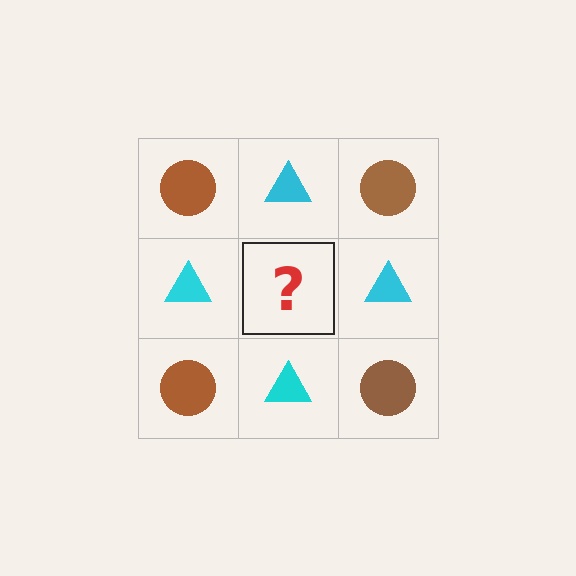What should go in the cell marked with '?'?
The missing cell should contain a brown circle.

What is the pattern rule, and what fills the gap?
The rule is that it alternates brown circle and cyan triangle in a checkerboard pattern. The gap should be filled with a brown circle.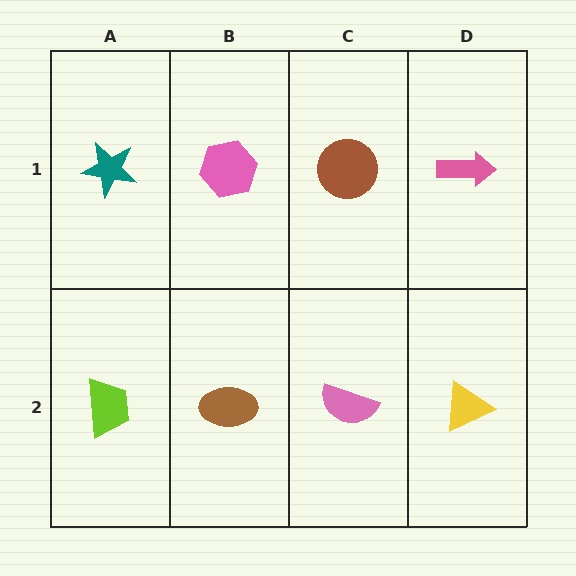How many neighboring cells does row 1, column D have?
2.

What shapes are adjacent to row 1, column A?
A lime trapezoid (row 2, column A), a pink hexagon (row 1, column B).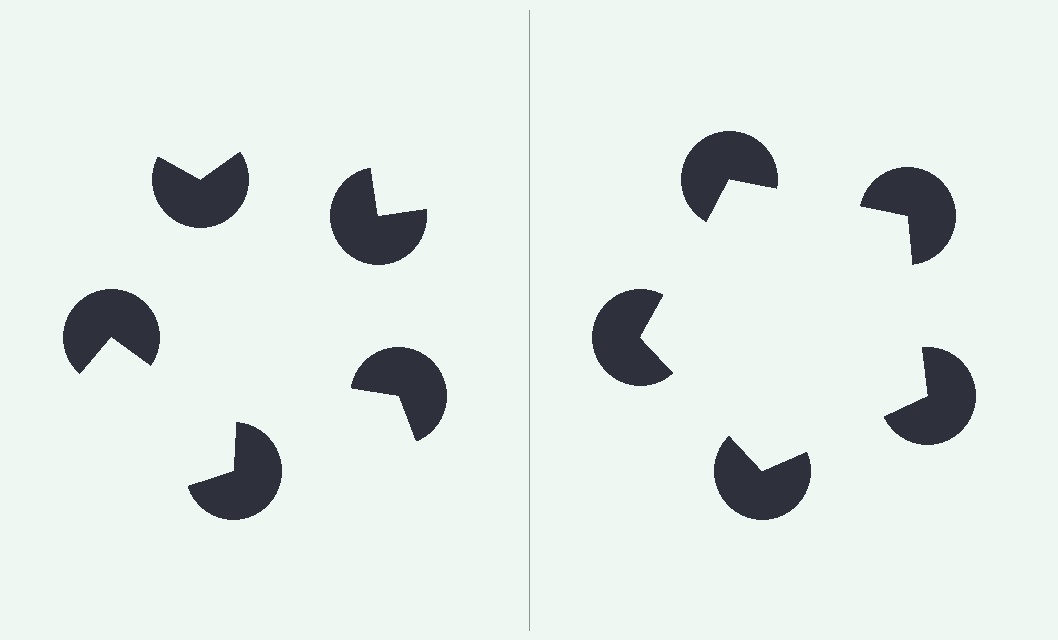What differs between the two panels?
The pac-man discs are positioned identically on both sides; only the wedge orientations differ. On the right they align to a pentagon; on the left they are misaligned.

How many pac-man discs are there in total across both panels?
10 — 5 on each side.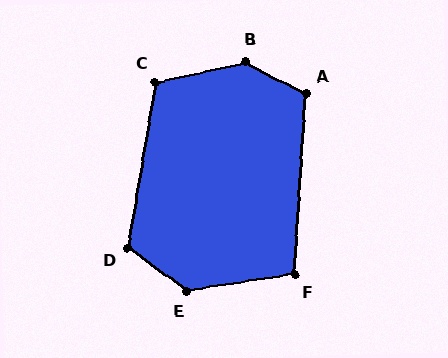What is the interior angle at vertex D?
Approximately 117 degrees (obtuse).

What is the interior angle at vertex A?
Approximately 114 degrees (obtuse).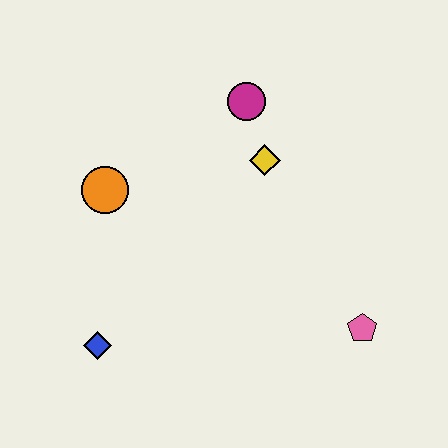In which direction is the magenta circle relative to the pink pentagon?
The magenta circle is above the pink pentagon.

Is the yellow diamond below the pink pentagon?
No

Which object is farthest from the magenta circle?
The blue diamond is farthest from the magenta circle.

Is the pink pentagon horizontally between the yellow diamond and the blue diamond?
No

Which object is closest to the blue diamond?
The orange circle is closest to the blue diamond.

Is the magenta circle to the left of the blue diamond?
No